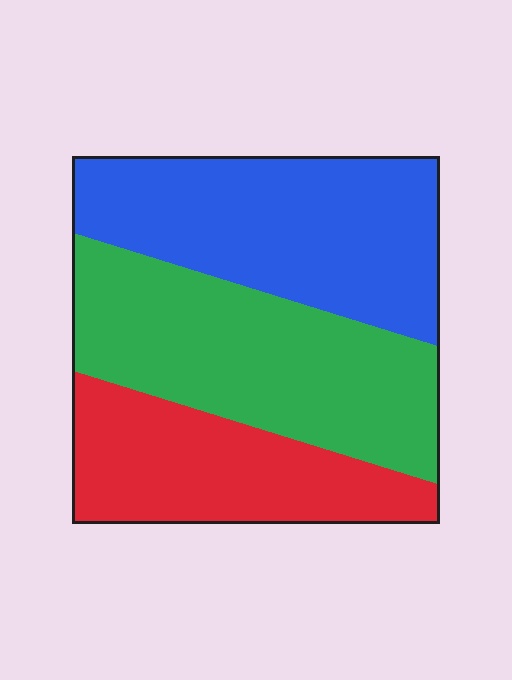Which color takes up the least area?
Red, at roughly 25%.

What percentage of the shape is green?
Green takes up about three eighths (3/8) of the shape.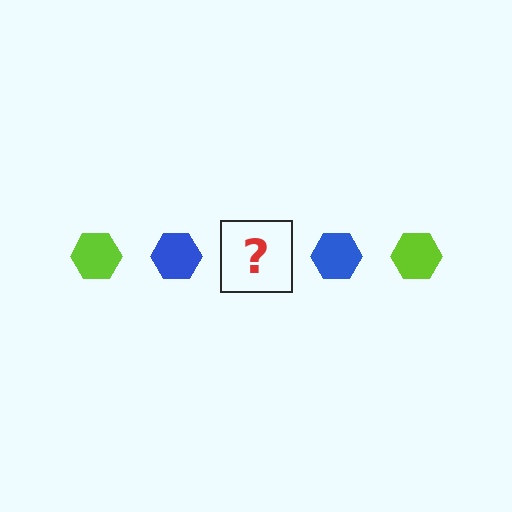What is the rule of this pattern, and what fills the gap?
The rule is that the pattern cycles through lime, blue hexagons. The gap should be filled with a lime hexagon.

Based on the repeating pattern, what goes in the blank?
The blank should be a lime hexagon.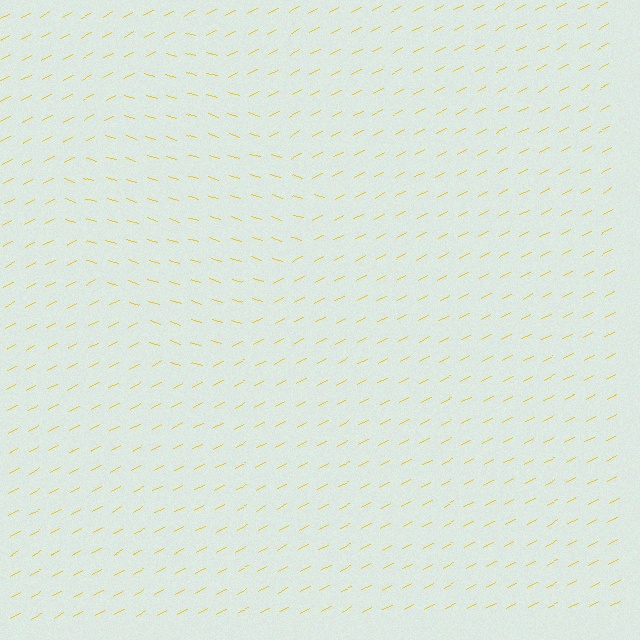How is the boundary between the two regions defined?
The boundary is defined purely by a change in line orientation (approximately 45 degrees difference). All lines are the same color and thickness.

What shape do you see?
I see a diamond.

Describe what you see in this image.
The image is filled with small yellow line segments. A diamond region in the image has lines oriented differently from the surrounding lines, creating a visible texture boundary.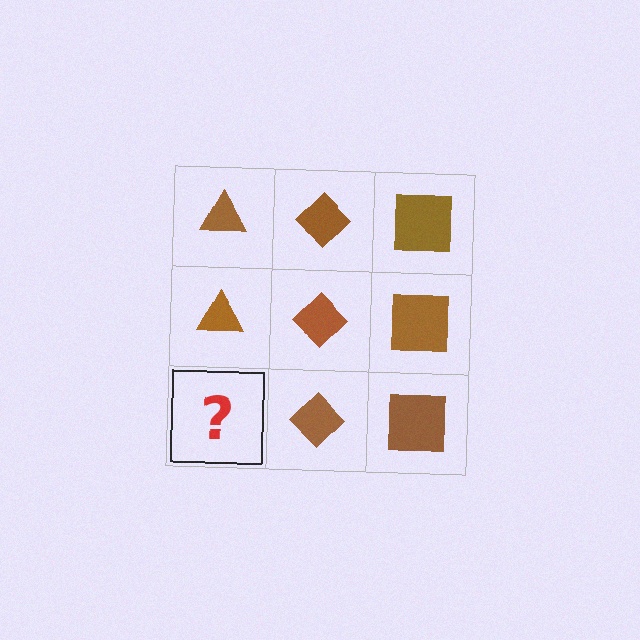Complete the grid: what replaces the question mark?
The question mark should be replaced with a brown triangle.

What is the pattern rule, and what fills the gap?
The rule is that each column has a consistent shape. The gap should be filled with a brown triangle.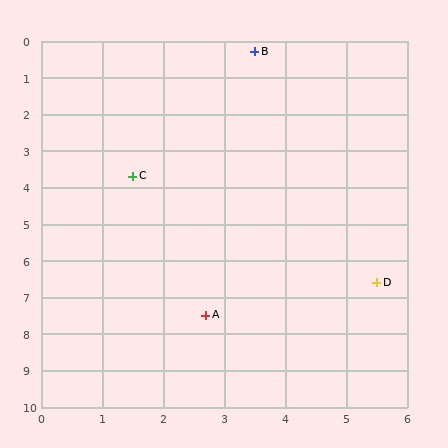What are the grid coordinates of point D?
Point D is at approximately (5.5, 6.6).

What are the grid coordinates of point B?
Point B is at approximately (3.5, 0.3).